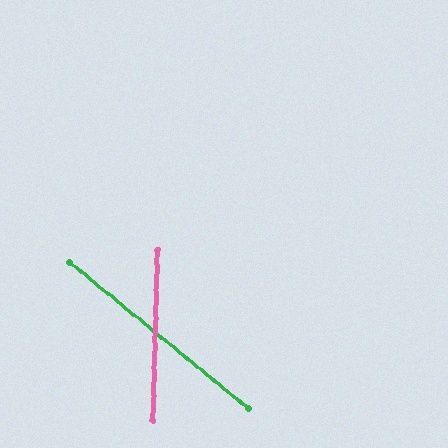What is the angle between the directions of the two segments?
Approximately 52 degrees.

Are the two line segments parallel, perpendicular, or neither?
Neither parallel nor perpendicular — they differ by about 52°.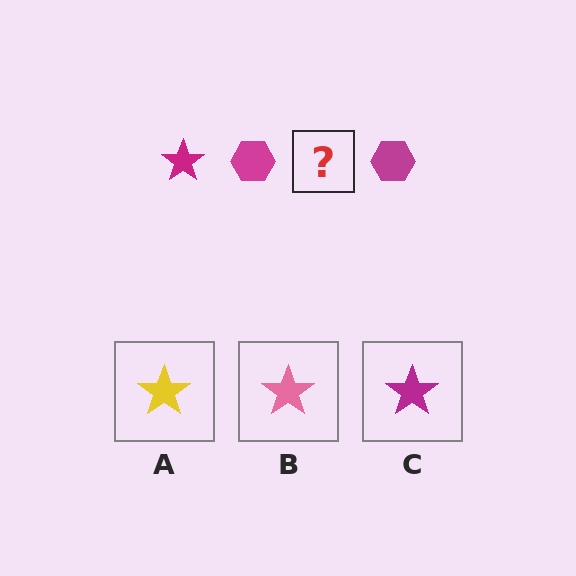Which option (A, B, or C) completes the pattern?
C.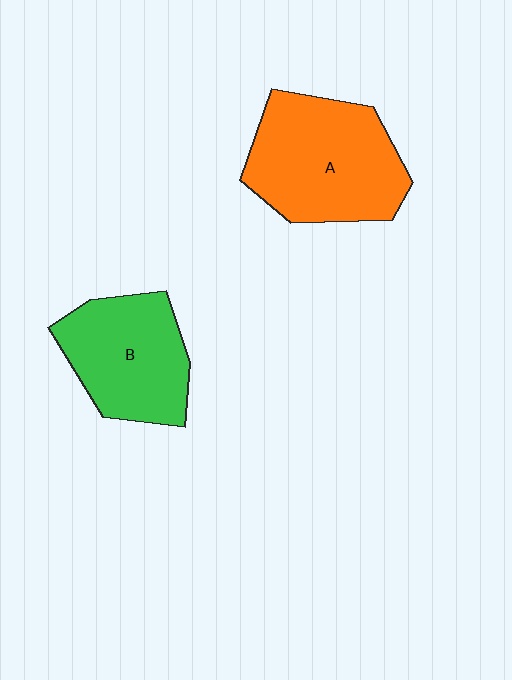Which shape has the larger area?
Shape A (orange).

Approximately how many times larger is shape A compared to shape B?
Approximately 1.2 times.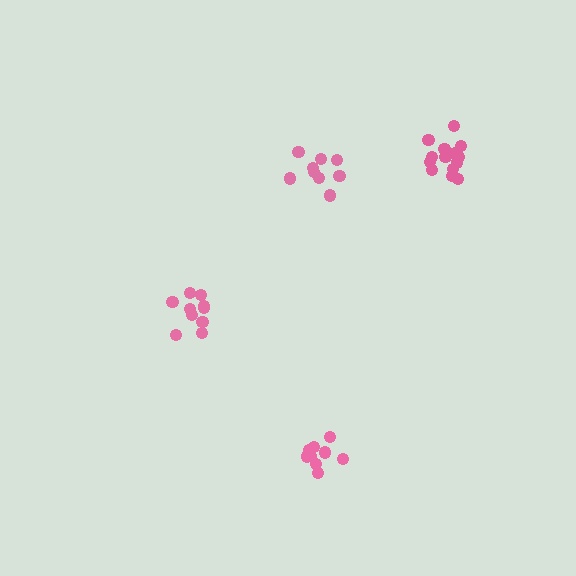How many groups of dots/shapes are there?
There are 4 groups.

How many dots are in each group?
Group 1: 9 dots, Group 2: 9 dots, Group 3: 10 dots, Group 4: 14 dots (42 total).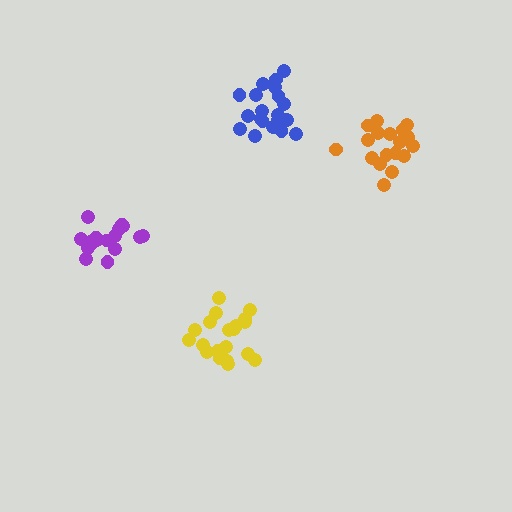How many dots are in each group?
Group 1: 20 dots, Group 2: 19 dots, Group 3: 20 dots, Group 4: 17 dots (76 total).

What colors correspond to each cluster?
The clusters are colored: yellow, orange, blue, purple.